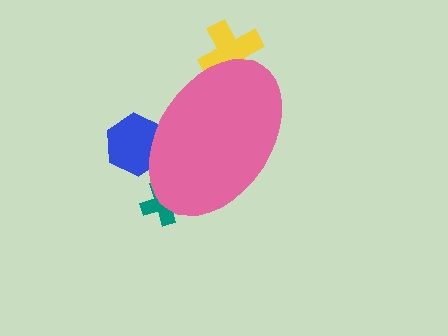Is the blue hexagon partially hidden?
Yes, the blue hexagon is partially hidden behind the pink ellipse.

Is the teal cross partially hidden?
Yes, the teal cross is partially hidden behind the pink ellipse.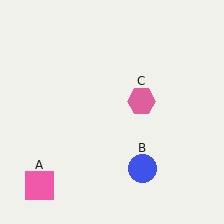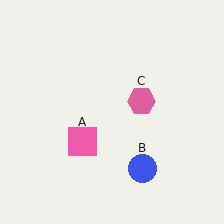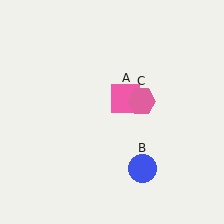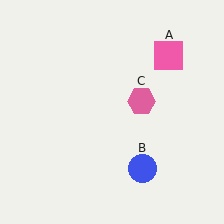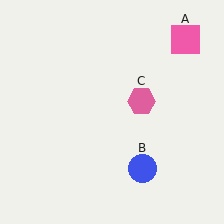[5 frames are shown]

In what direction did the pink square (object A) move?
The pink square (object A) moved up and to the right.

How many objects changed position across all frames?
1 object changed position: pink square (object A).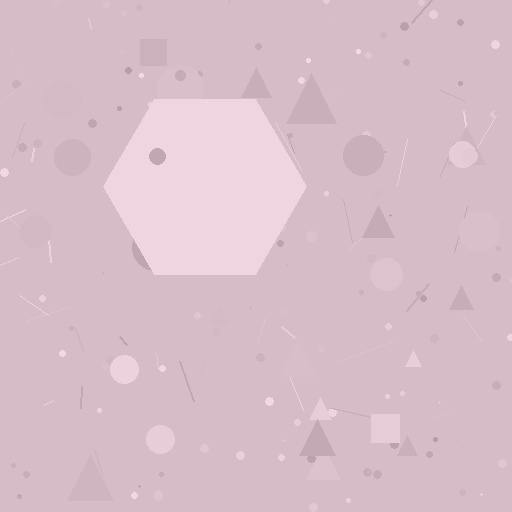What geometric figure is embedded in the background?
A hexagon is embedded in the background.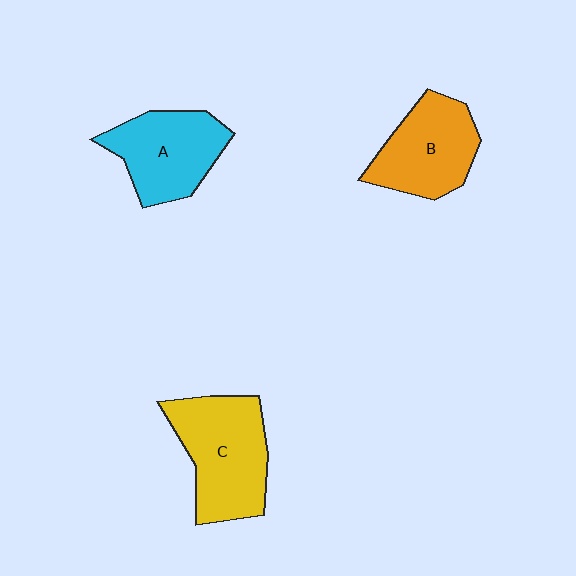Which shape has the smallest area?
Shape B (orange).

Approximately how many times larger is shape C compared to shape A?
Approximately 1.2 times.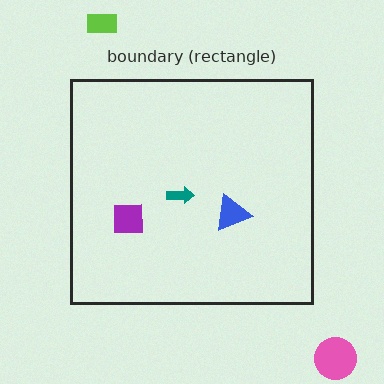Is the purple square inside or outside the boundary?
Inside.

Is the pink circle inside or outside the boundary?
Outside.